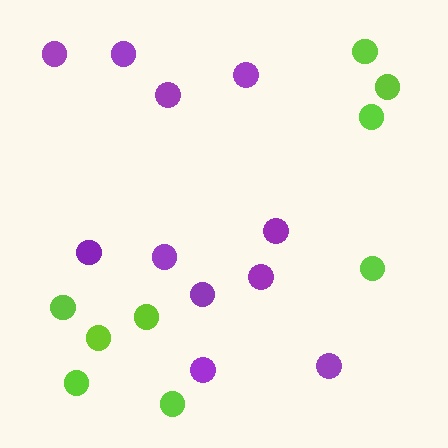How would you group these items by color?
There are 2 groups: one group of purple circles (11) and one group of lime circles (9).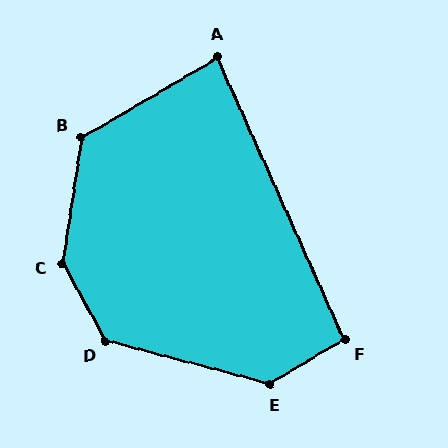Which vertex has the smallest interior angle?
A, at approximately 84 degrees.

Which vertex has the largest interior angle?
C, at approximately 142 degrees.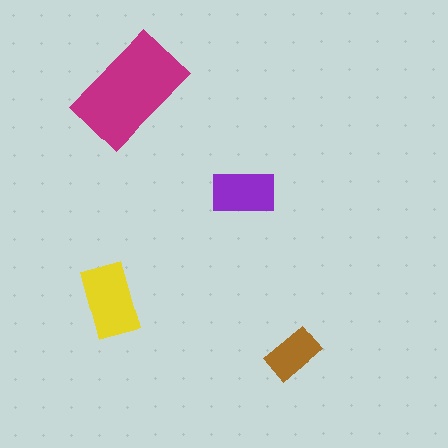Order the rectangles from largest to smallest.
the magenta one, the yellow one, the purple one, the brown one.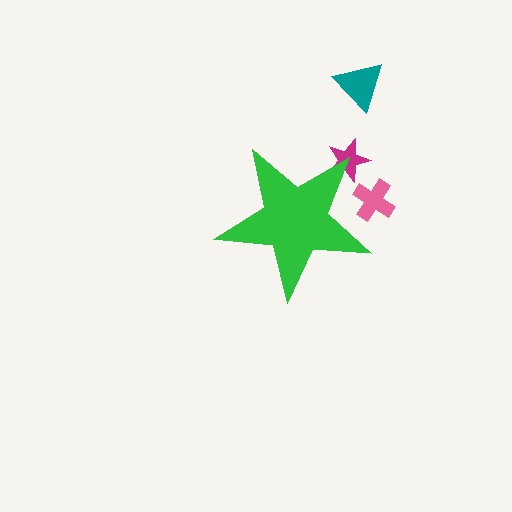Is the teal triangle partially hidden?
No, the teal triangle is fully visible.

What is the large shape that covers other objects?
A green star.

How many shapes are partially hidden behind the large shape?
2 shapes are partially hidden.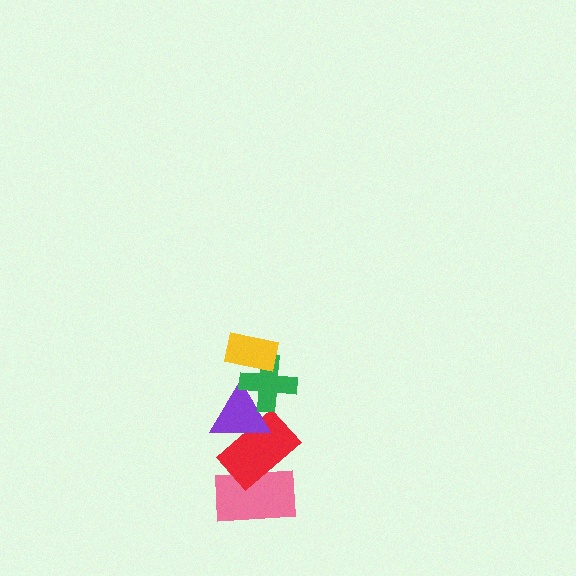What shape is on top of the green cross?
The yellow rectangle is on top of the green cross.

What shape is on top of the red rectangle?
The purple triangle is on top of the red rectangle.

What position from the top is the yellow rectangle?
The yellow rectangle is 1st from the top.